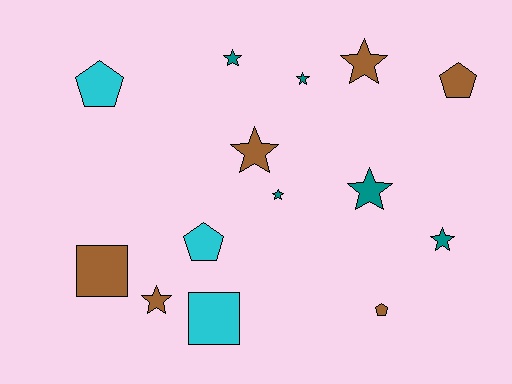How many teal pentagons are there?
There are no teal pentagons.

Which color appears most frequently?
Brown, with 6 objects.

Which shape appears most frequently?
Star, with 8 objects.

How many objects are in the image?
There are 14 objects.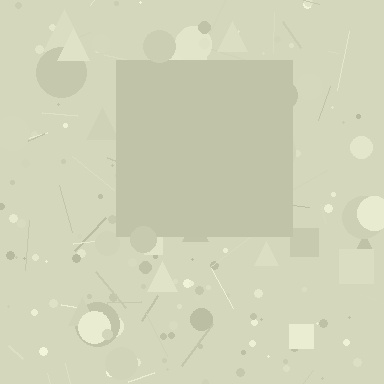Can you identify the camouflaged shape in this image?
The camouflaged shape is a square.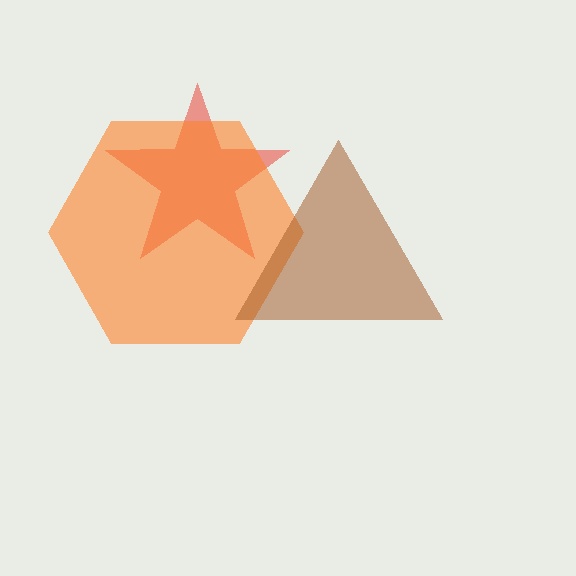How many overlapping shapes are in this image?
There are 3 overlapping shapes in the image.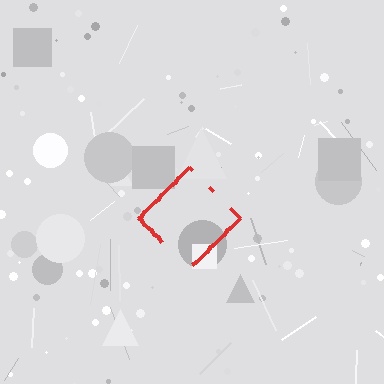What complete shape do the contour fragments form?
The contour fragments form a diamond.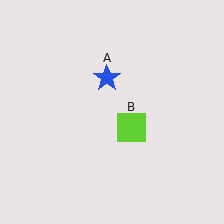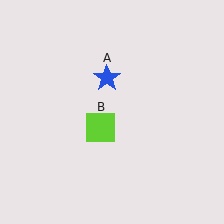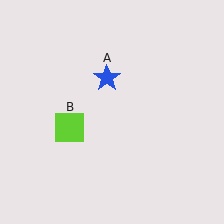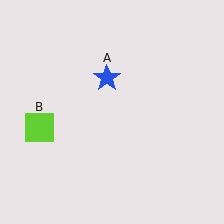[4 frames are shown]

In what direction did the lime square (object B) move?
The lime square (object B) moved left.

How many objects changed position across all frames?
1 object changed position: lime square (object B).